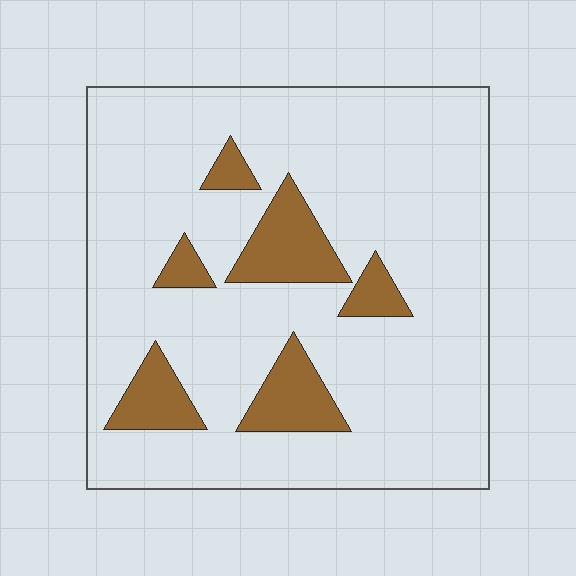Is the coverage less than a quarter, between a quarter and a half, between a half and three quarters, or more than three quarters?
Less than a quarter.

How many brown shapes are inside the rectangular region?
6.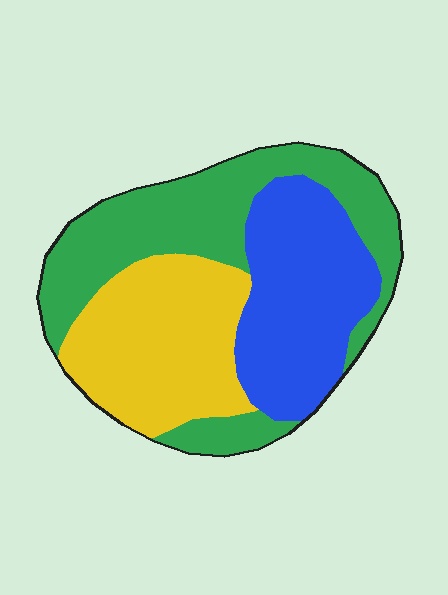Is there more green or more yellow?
Green.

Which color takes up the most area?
Green, at roughly 40%.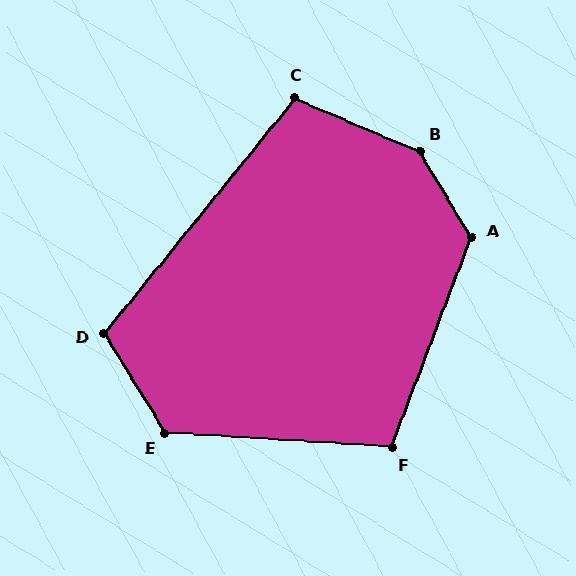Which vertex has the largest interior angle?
B, at approximately 144 degrees.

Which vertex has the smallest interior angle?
C, at approximately 106 degrees.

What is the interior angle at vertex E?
Approximately 125 degrees (obtuse).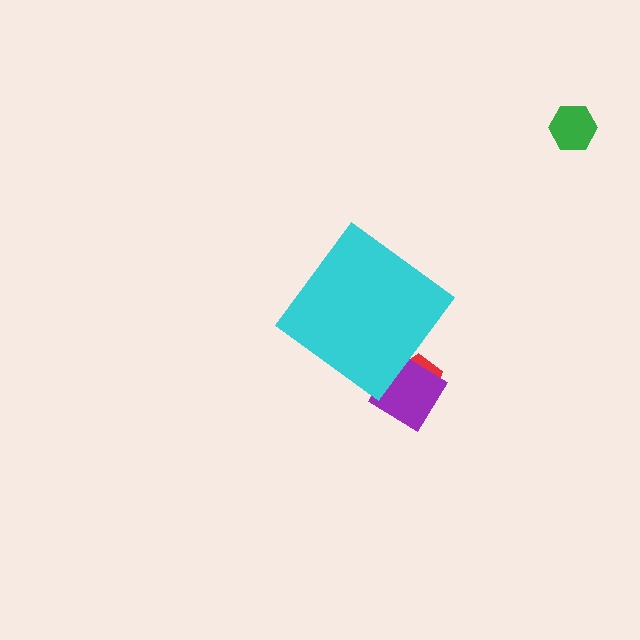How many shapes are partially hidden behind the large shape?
2 shapes are partially hidden.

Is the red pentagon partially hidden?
Yes, the red pentagon is partially hidden behind the cyan diamond.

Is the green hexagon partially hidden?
No, the green hexagon is fully visible.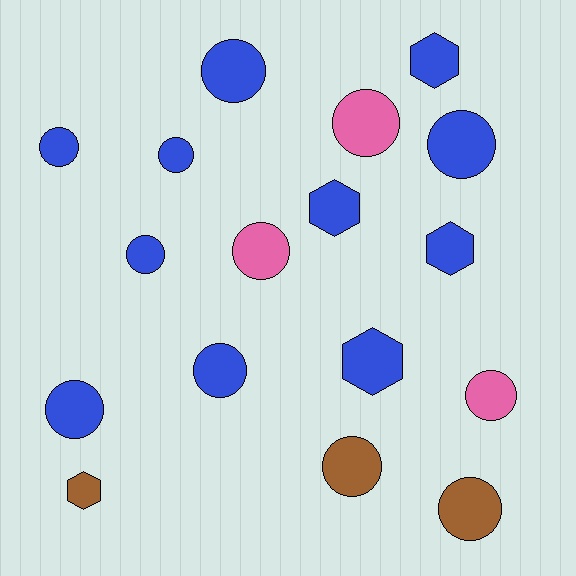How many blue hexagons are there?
There are 4 blue hexagons.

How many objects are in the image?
There are 17 objects.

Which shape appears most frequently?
Circle, with 12 objects.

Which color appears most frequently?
Blue, with 11 objects.